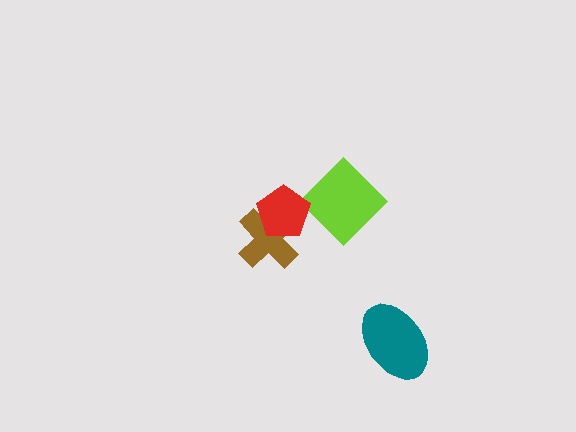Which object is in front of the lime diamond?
The red pentagon is in front of the lime diamond.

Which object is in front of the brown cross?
The red pentagon is in front of the brown cross.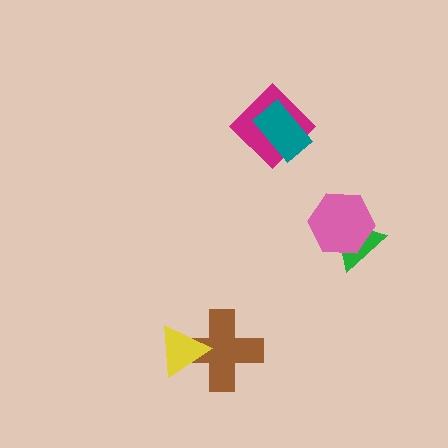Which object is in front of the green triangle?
The pink hexagon is in front of the green triangle.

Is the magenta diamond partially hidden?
Yes, it is partially covered by another shape.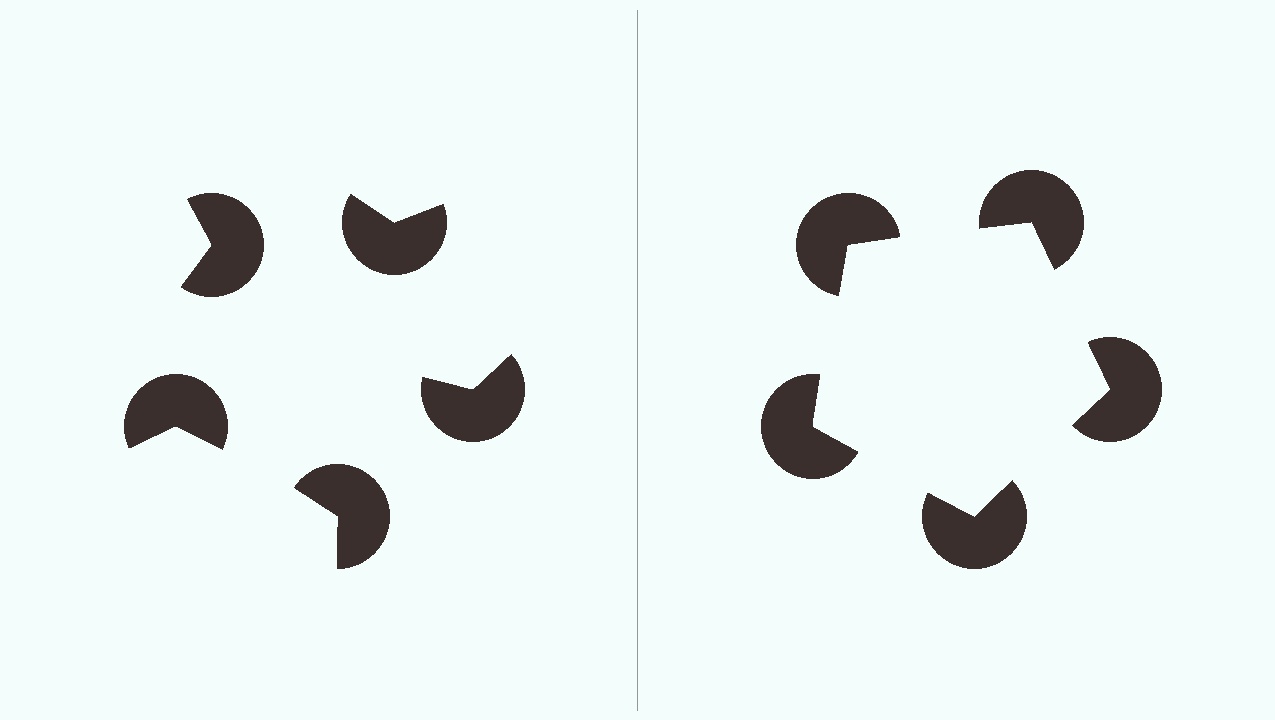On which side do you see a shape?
An illusory pentagon appears on the right side. On the left side the wedge cuts are rotated, so no coherent shape forms.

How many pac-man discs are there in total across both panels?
10 — 5 on each side.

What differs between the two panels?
The pac-man discs are positioned identically on both sides; only the wedge orientations differ. On the right they align to a pentagon; on the left they are misaligned.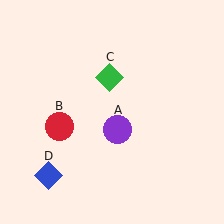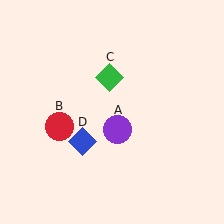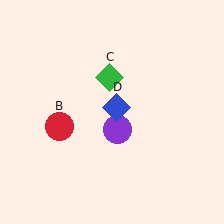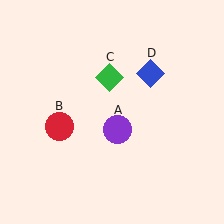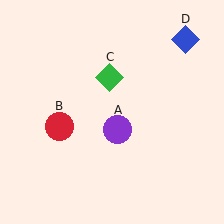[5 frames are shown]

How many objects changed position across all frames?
1 object changed position: blue diamond (object D).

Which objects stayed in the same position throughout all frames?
Purple circle (object A) and red circle (object B) and green diamond (object C) remained stationary.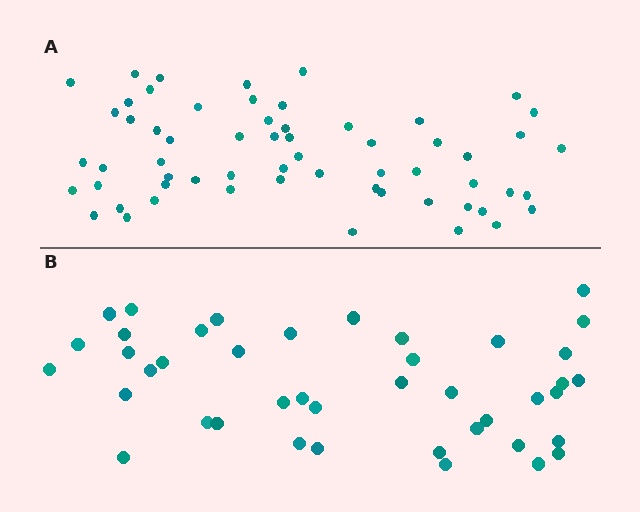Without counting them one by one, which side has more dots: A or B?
Region A (the top region) has more dots.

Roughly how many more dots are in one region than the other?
Region A has approximately 20 more dots than region B.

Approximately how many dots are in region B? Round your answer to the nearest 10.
About 40 dots. (The exact count is 42, which rounds to 40.)